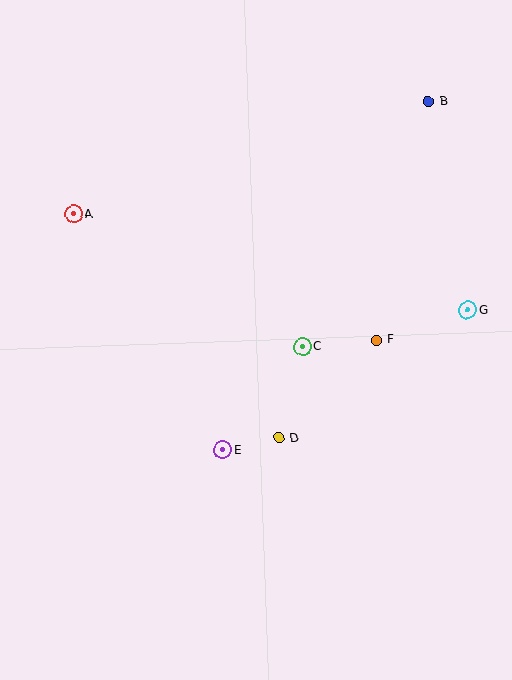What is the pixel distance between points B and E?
The distance between B and E is 405 pixels.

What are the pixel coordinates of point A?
Point A is at (74, 214).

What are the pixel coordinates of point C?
Point C is at (302, 347).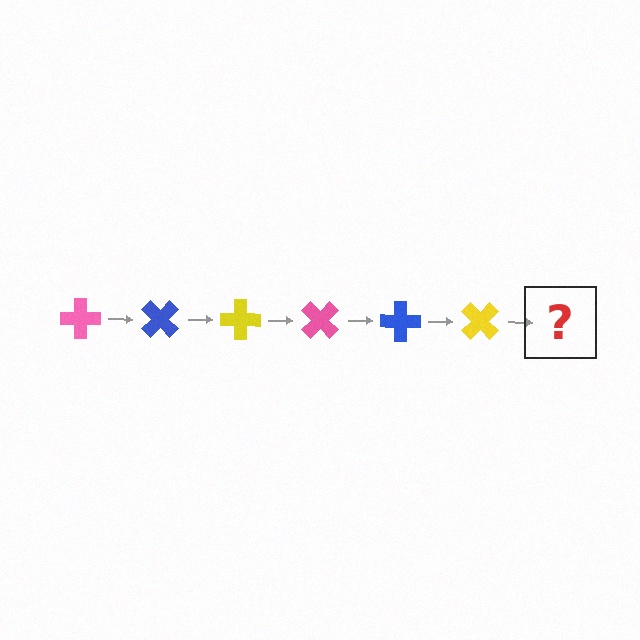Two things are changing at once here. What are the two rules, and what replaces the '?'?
The two rules are that it rotates 45 degrees each step and the color cycles through pink, blue, and yellow. The '?' should be a pink cross, rotated 270 degrees from the start.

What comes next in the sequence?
The next element should be a pink cross, rotated 270 degrees from the start.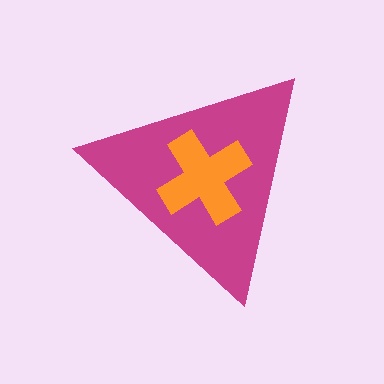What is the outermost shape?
The magenta triangle.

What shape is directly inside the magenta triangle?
The orange cross.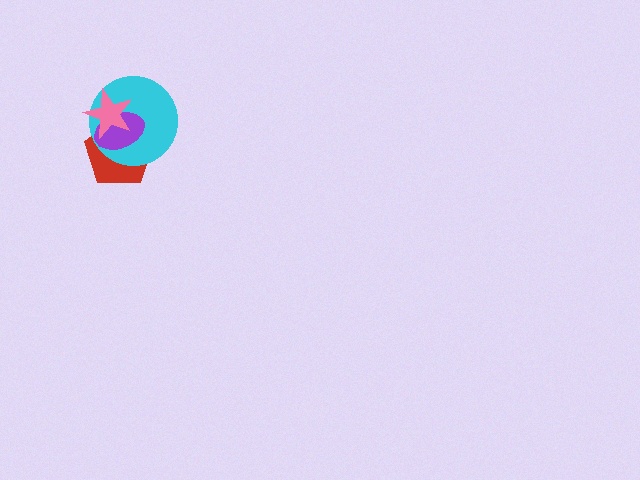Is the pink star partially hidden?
No, no other shape covers it.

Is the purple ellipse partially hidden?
Yes, it is partially covered by another shape.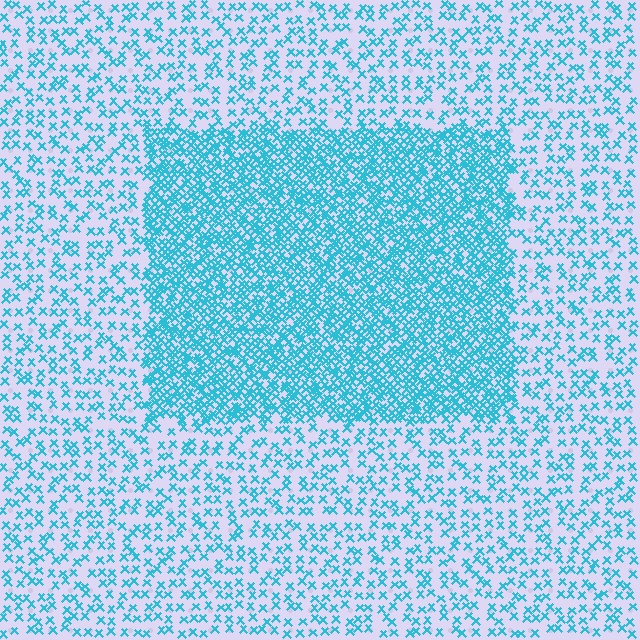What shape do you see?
I see a rectangle.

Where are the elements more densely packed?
The elements are more densely packed inside the rectangle boundary.